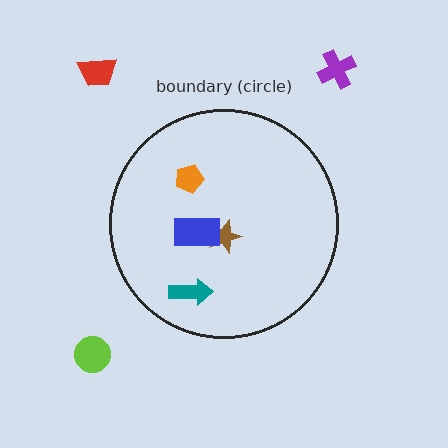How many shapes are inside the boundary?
4 inside, 3 outside.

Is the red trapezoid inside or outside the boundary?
Outside.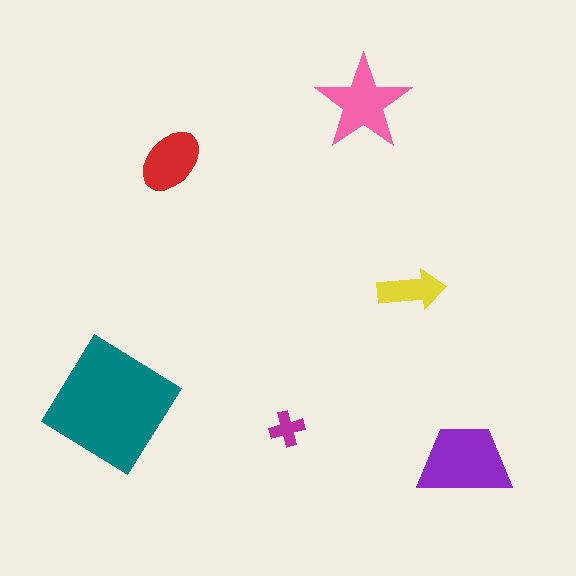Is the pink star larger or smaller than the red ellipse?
Larger.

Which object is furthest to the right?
The purple trapezoid is rightmost.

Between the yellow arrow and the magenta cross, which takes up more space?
The yellow arrow.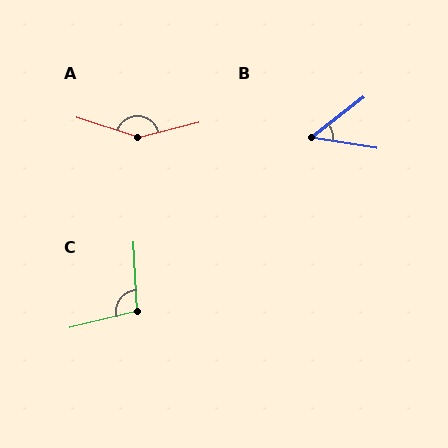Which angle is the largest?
A, at approximately 147 degrees.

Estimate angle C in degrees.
Approximately 101 degrees.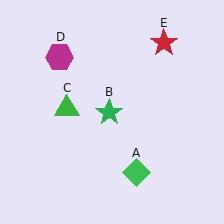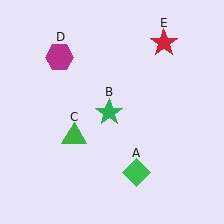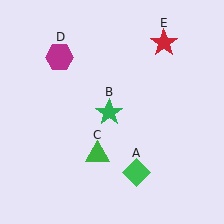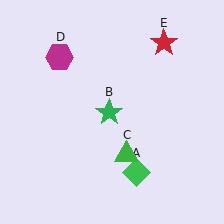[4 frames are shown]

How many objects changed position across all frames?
1 object changed position: green triangle (object C).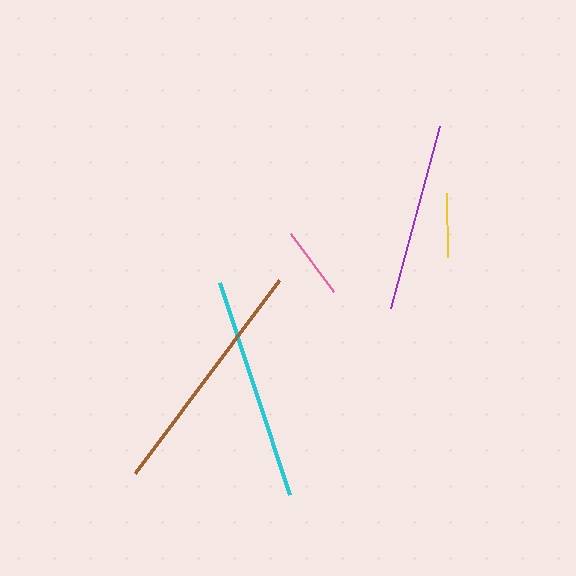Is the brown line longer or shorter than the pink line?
The brown line is longer than the pink line.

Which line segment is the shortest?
The yellow line is the shortest at approximately 64 pixels.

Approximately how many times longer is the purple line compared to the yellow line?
The purple line is approximately 2.9 times the length of the yellow line.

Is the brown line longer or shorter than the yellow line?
The brown line is longer than the yellow line.